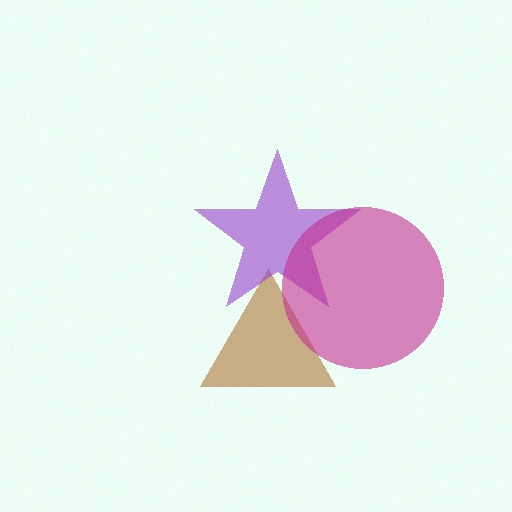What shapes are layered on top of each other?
The layered shapes are: a brown triangle, a purple star, a magenta circle.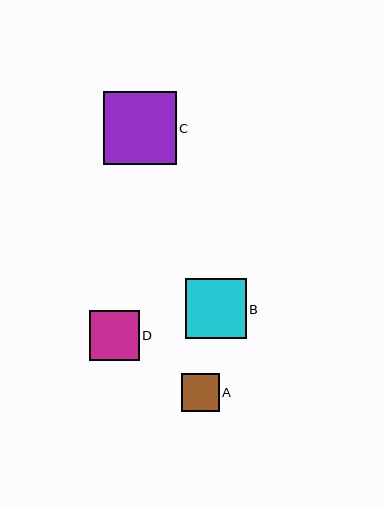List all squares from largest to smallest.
From largest to smallest: C, B, D, A.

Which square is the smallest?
Square A is the smallest with a size of approximately 38 pixels.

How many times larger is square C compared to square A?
Square C is approximately 1.9 times the size of square A.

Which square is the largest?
Square C is the largest with a size of approximately 73 pixels.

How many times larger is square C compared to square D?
Square C is approximately 1.5 times the size of square D.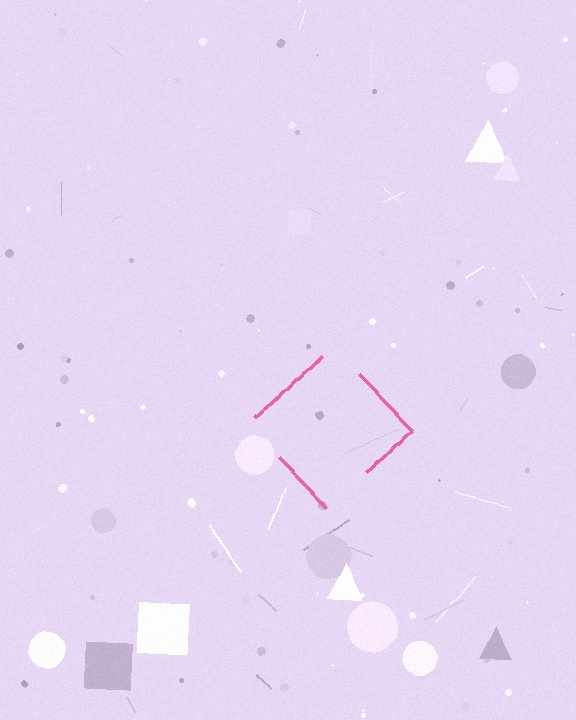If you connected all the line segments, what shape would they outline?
They would outline a diamond.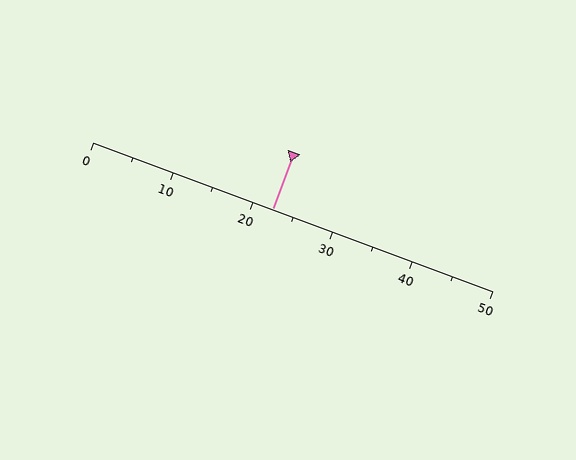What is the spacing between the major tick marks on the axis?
The major ticks are spaced 10 apart.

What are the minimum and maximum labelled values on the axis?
The axis runs from 0 to 50.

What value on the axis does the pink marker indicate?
The marker indicates approximately 22.5.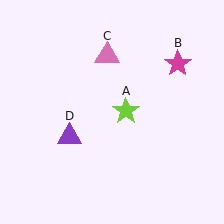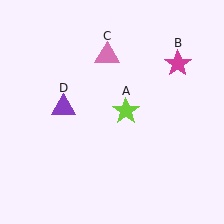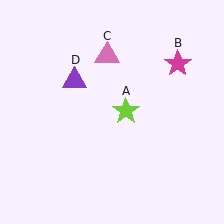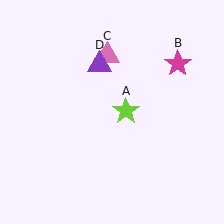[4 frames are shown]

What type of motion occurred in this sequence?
The purple triangle (object D) rotated clockwise around the center of the scene.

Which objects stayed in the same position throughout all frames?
Lime star (object A) and magenta star (object B) and pink triangle (object C) remained stationary.